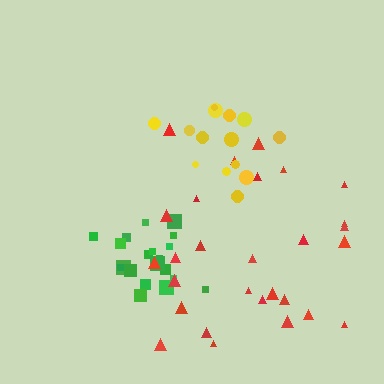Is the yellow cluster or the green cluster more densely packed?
Green.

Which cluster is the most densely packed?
Green.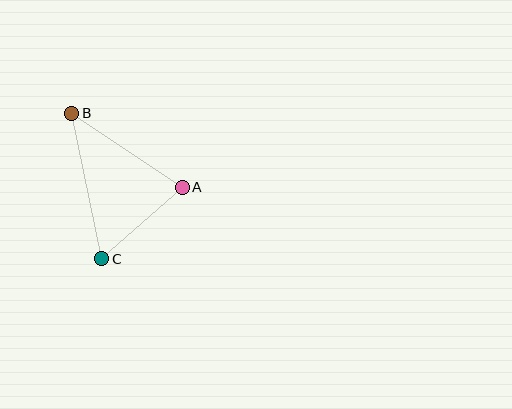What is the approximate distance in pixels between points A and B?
The distance between A and B is approximately 133 pixels.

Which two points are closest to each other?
Points A and C are closest to each other.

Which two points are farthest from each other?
Points B and C are farthest from each other.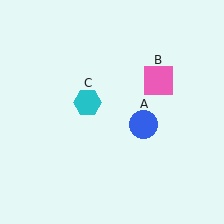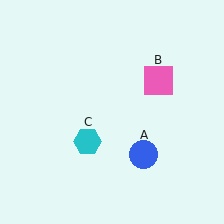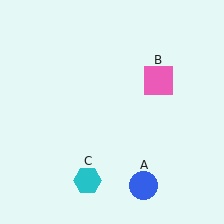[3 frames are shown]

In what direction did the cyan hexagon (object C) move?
The cyan hexagon (object C) moved down.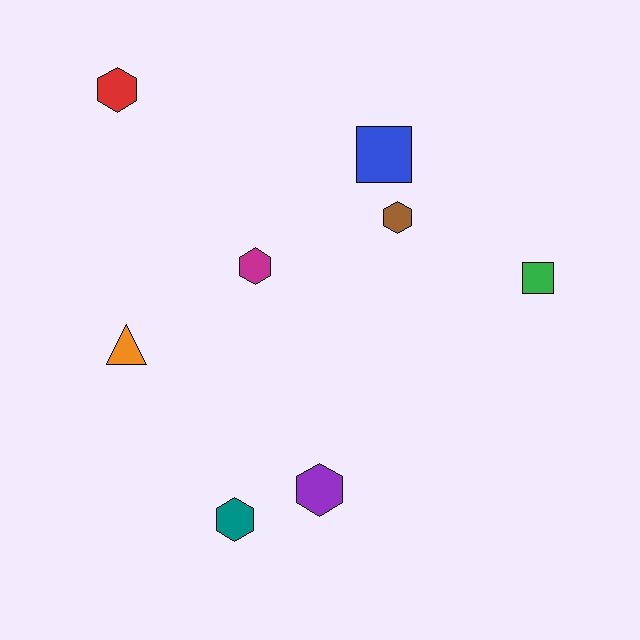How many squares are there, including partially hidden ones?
There are 2 squares.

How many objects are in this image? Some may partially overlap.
There are 8 objects.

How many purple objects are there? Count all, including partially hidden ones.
There is 1 purple object.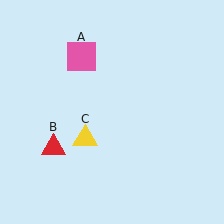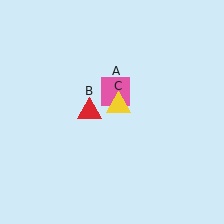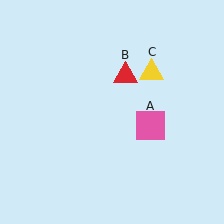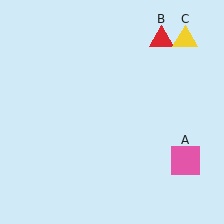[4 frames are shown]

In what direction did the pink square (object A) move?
The pink square (object A) moved down and to the right.